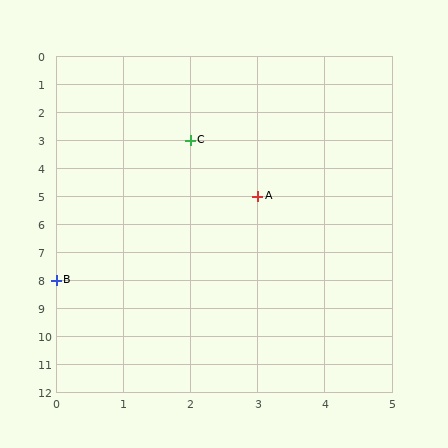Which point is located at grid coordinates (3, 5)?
Point A is at (3, 5).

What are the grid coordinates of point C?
Point C is at grid coordinates (2, 3).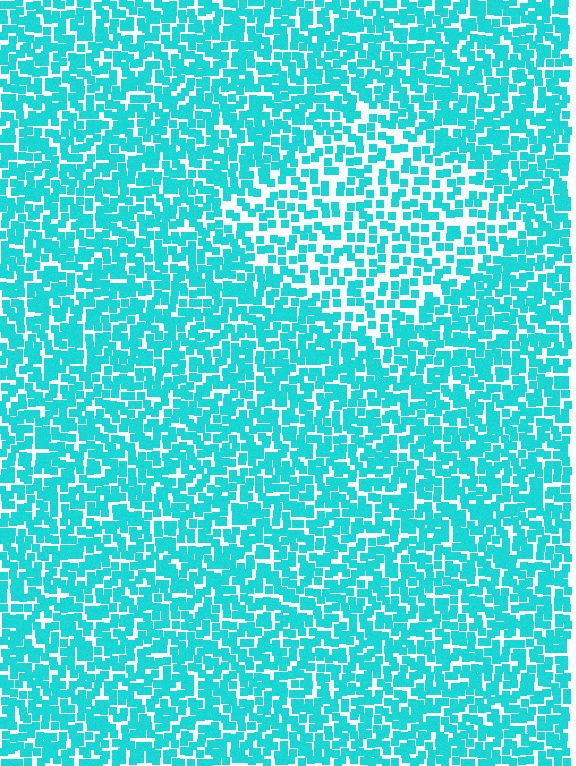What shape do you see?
I see a diamond.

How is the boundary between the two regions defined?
The boundary is defined by a change in element density (approximately 1.7x ratio). All elements are the same color, size, and shape.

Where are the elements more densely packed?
The elements are more densely packed outside the diamond boundary.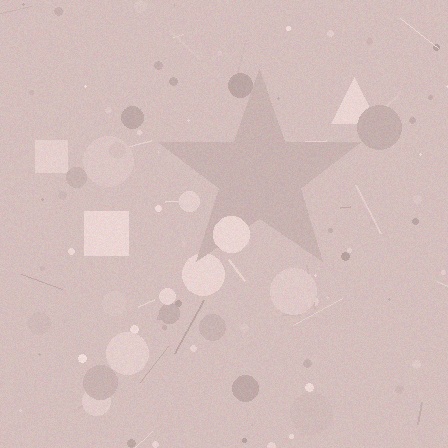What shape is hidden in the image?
A star is hidden in the image.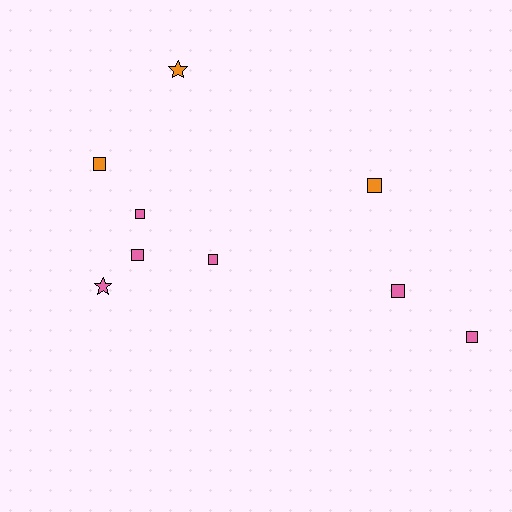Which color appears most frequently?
Pink, with 6 objects.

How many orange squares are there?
There are 2 orange squares.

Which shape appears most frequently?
Square, with 7 objects.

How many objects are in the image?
There are 9 objects.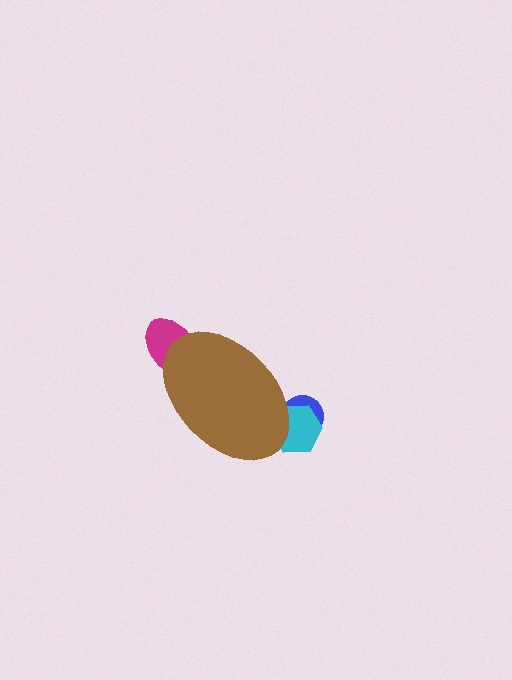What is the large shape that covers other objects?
A brown ellipse.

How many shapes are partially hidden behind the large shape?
3 shapes are partially hidden.